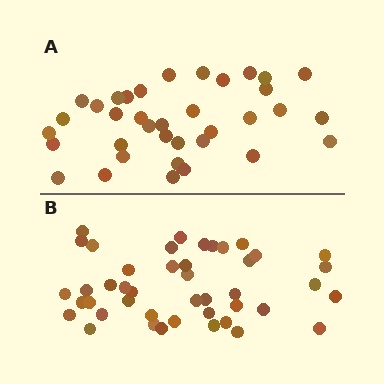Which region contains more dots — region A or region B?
Region B (the bottom region) has more dots.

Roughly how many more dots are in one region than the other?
Region B has roughly 8 or so more dots than region A.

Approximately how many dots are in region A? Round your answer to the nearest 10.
About 40 dots. (The exact count is 36, which rounds to 40.)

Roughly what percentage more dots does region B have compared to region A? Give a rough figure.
About 20% more.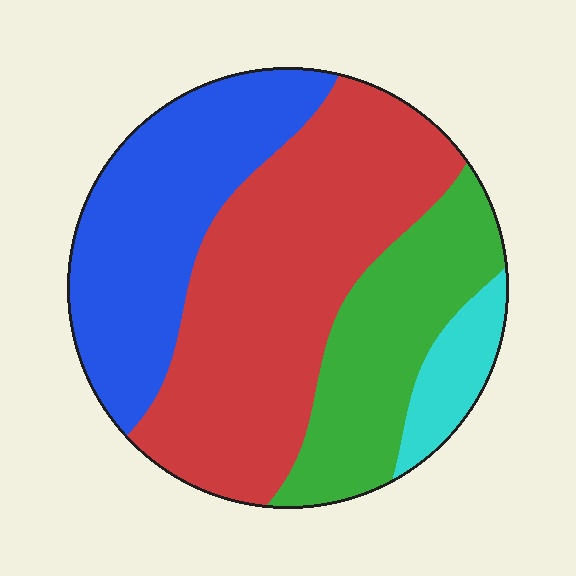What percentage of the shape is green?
Green takes up about one fifth (1/5) of the shape.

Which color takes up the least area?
Cyan, at roughly 5%.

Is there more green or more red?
Red.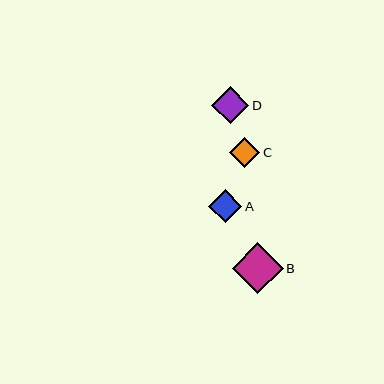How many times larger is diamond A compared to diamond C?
Diamond A is approximately 1.1 times the size of diamond C.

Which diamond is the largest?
Diamond B is the largest with a size of approximately 51 pixels.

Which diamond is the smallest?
Diamond C is the smallest with a size of approximately 30 pixels.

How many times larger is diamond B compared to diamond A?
Diamond B is approximately 1.5 times the size of diamond A.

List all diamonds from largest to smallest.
From largest to smallest: B, D, A, C.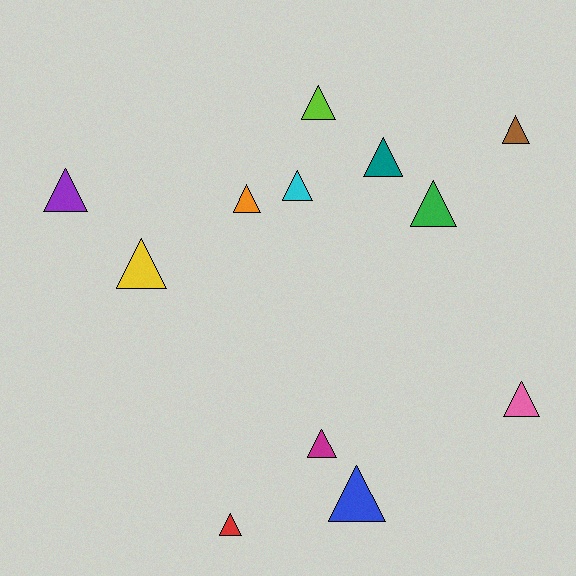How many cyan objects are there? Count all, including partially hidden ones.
There is 1 cyan object.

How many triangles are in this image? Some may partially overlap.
There are 12 triangles.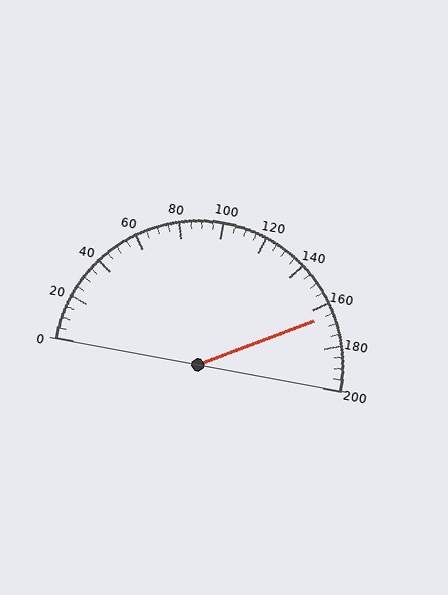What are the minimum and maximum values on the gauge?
The gauge ranges from 0 to 200.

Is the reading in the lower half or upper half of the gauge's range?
The reading is in the upper half of the range (0 to 200).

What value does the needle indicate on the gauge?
The needle indicates approximately 165.